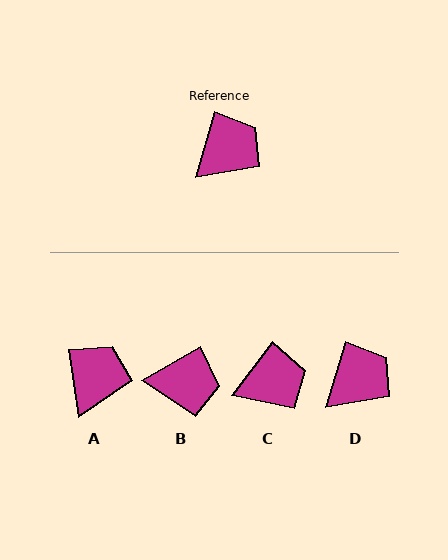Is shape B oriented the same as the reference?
No, it is off by about 44 degrees.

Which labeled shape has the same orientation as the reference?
D.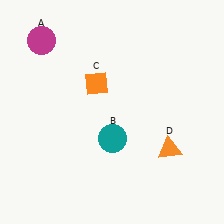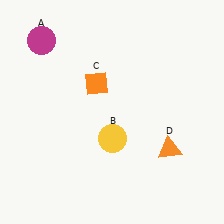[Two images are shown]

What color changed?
The circle (B) changed from teal in Image 1 to yellow in Image 2.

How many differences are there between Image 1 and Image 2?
There is 1 difference between the two images.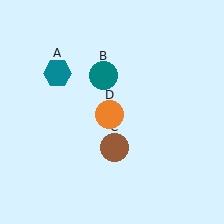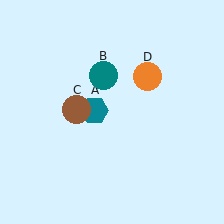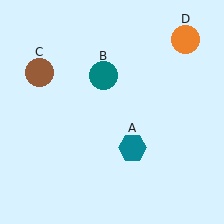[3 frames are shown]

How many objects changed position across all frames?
3 objects changed position: teal hexagon (object A), brown circle (object C), orange circle (object D).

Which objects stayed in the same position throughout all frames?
Teal circle (object B) remained stationary.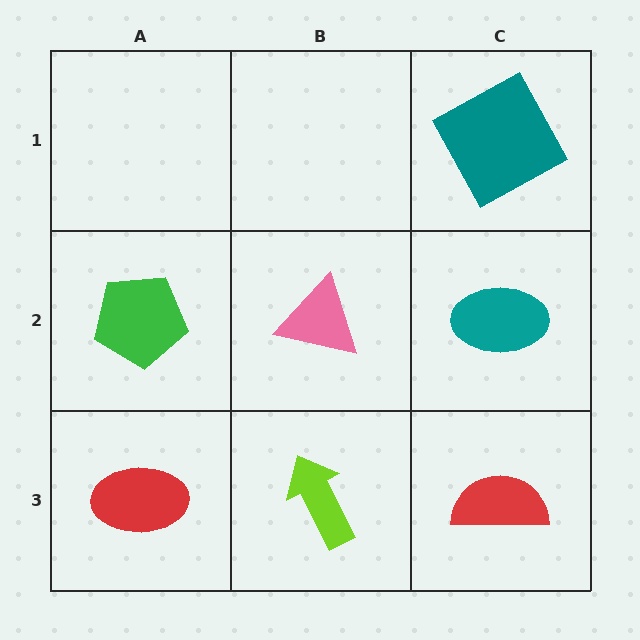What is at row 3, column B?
A lime arrow.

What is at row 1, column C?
A teal square.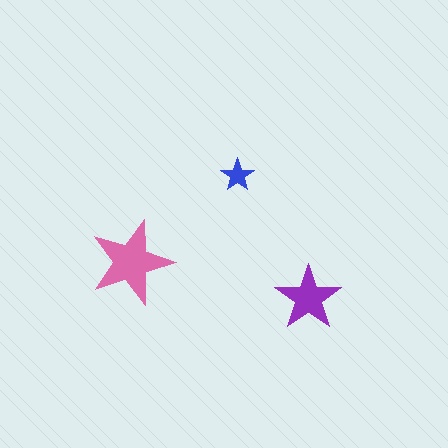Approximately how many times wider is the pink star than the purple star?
About 1.5 times wider.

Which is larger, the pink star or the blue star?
The pink one.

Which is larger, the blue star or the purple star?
The purple one.